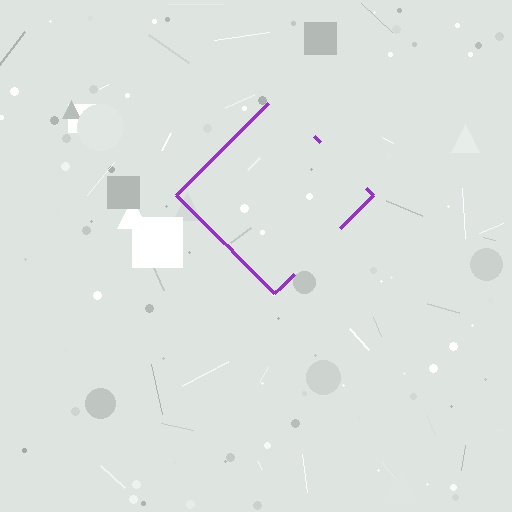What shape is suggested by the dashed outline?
The dashed outline suggests a diamond.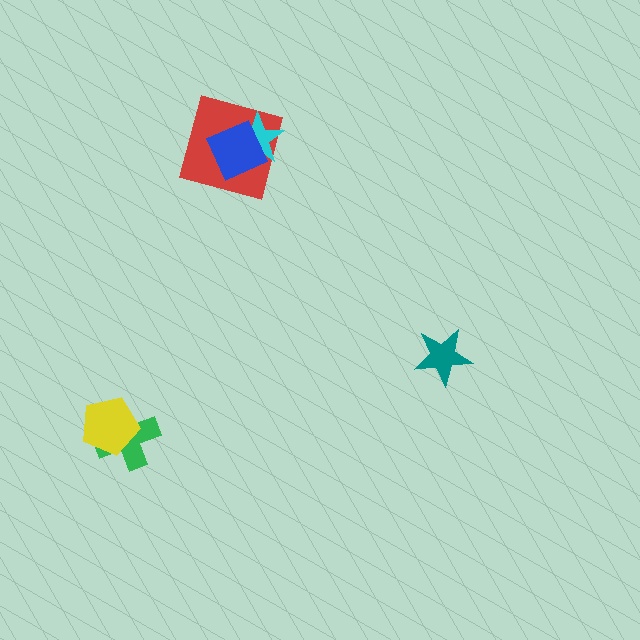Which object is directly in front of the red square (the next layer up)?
The cyan star is directly in front of the red square.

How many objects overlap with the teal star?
0 objects overlap with the teal star.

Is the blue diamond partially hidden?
No, no other shape covers it.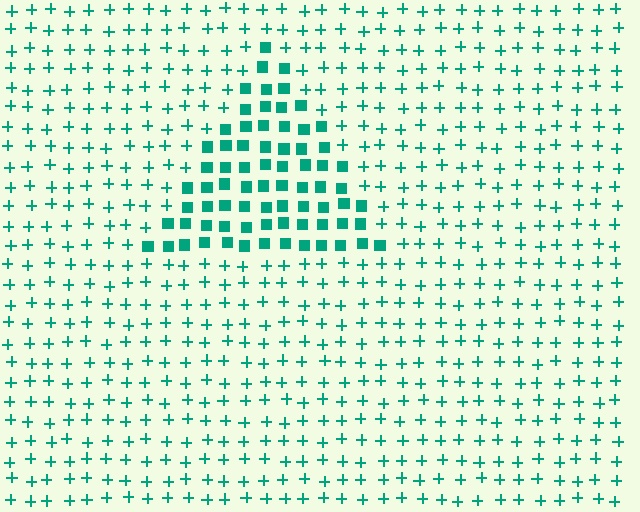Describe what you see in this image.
The image is filled with small teal elements arranged in a uniform grid. A triangle-shaped region contains squares, while the surrounding area contains plus signs. The boundary is defined purely by the change in element shape.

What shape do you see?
I see a triangle.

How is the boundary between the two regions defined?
The boundary is defined by a change in element shape: squares inside vs. plus signs outside. All elements share the same color and spacing.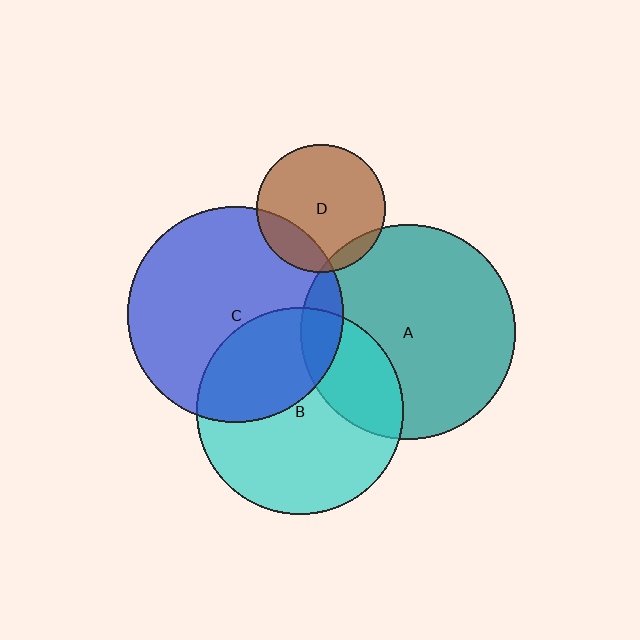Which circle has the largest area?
Circle C (blue).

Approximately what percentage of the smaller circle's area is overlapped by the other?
Approximately 10%.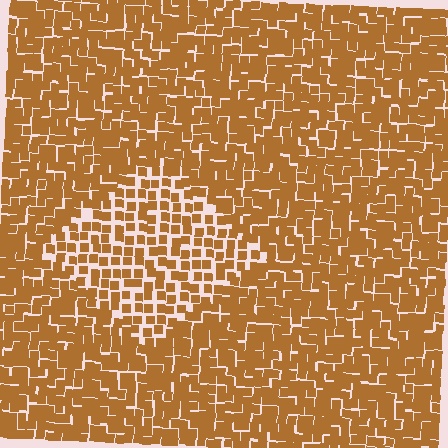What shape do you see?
I see a diamond.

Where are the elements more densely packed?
The elements are more densely packed outside the diamond boundary.